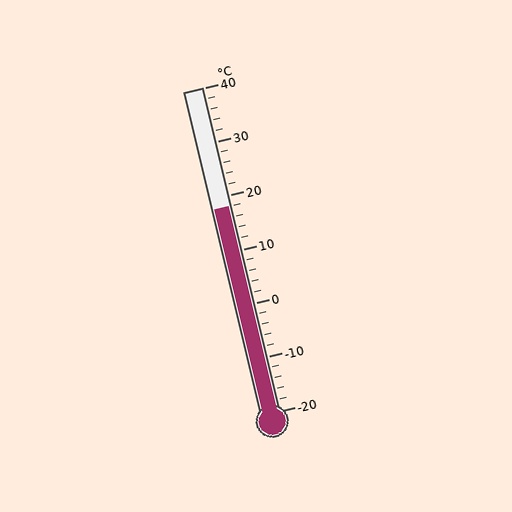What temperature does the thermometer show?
The thermometer shows approximately 18°C.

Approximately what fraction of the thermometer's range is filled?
The thermometer is filled to approximately 65% of its range.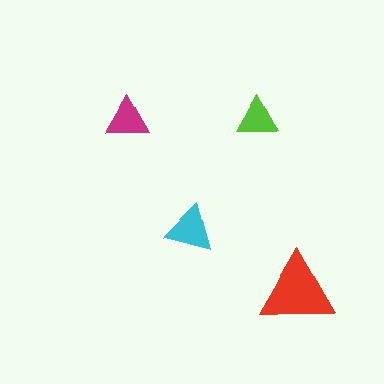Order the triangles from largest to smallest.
the red one, the cyan one, the magenta one, the lime one.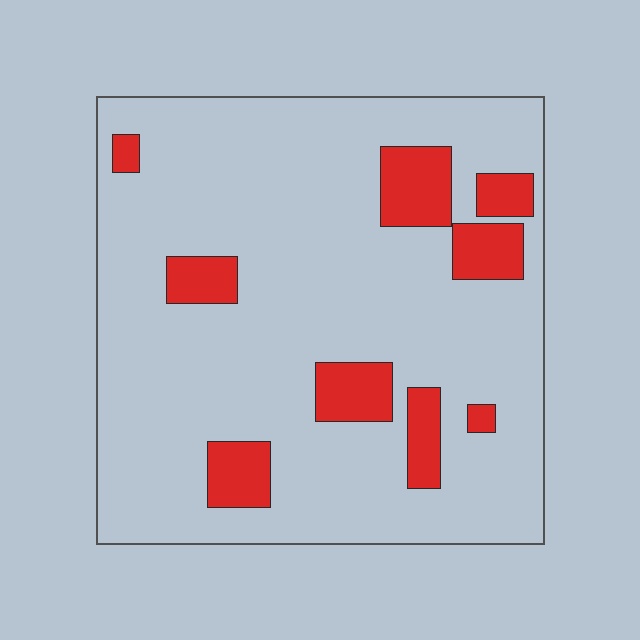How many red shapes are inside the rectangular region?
9.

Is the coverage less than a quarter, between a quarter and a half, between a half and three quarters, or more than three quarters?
Less than a quarter.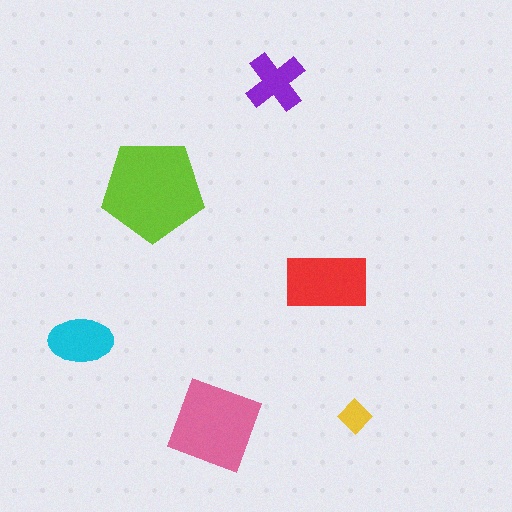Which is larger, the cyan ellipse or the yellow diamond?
The cyan ellipse.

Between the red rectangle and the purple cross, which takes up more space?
The red rectangle.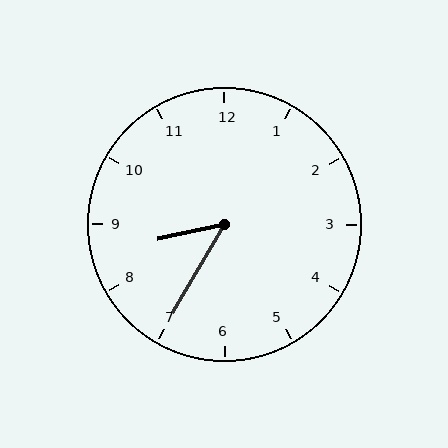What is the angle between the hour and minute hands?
Approximately 48 degrees.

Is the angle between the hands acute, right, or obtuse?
It is acute.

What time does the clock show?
8:35.